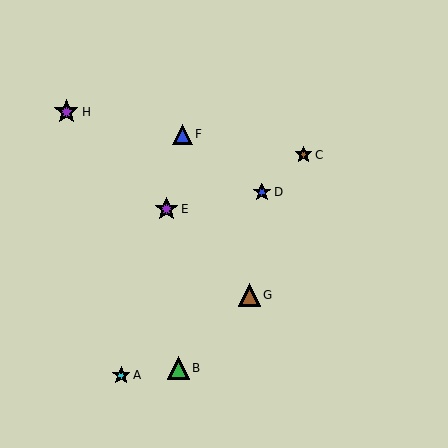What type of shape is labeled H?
Shape H is a purple star.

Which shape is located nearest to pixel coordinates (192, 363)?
The green triangle (labeled B) at (178, 368) is nearest to that location.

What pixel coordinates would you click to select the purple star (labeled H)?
Click at (66, 112) to select the purple star H.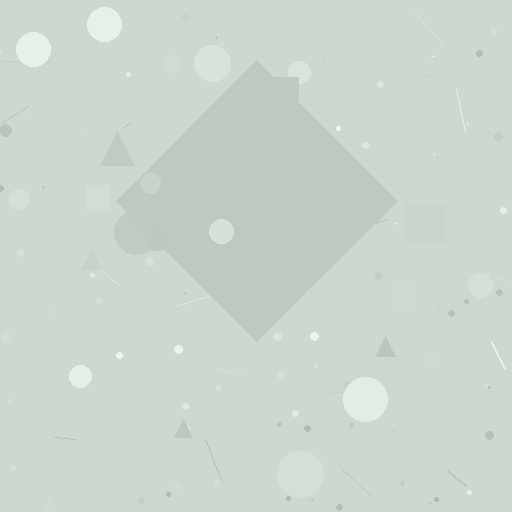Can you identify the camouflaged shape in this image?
The camouflaged shape is a diamond.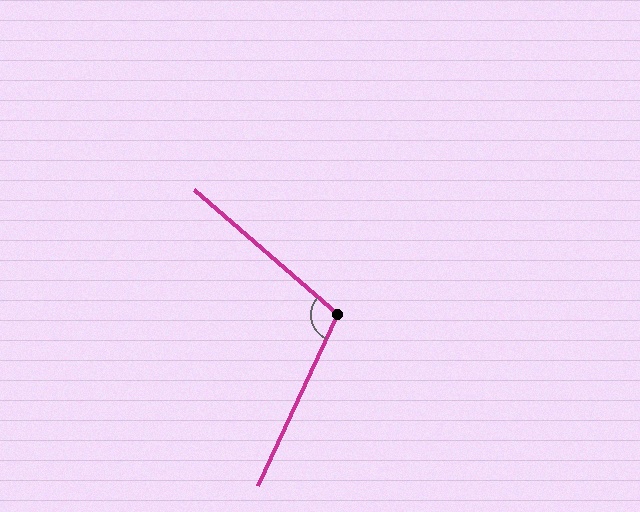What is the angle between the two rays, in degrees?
Approximately 106 degrees.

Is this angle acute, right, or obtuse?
It is obtuse.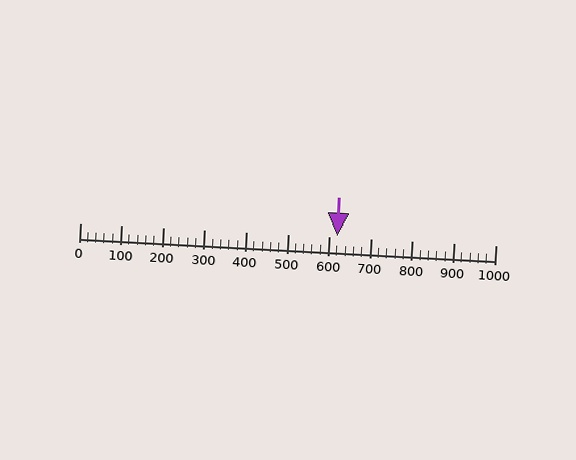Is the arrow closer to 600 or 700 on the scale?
The arrow is closer to 600.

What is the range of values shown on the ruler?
The ruler shows values from 0 to 1000.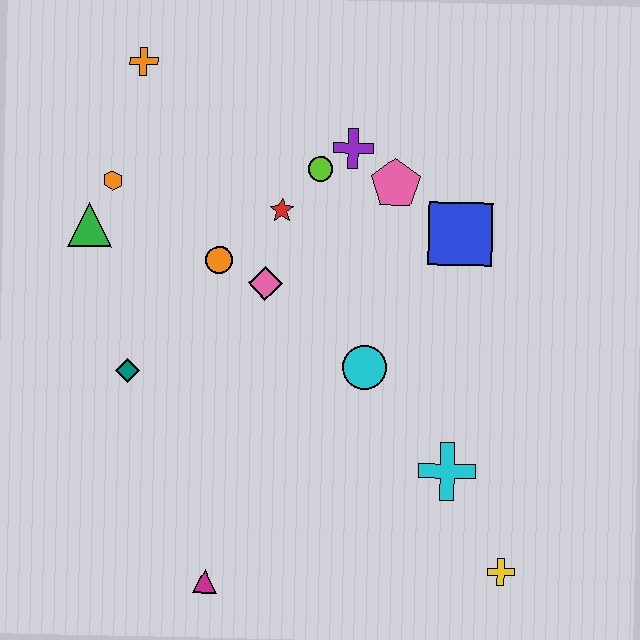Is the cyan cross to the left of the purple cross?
No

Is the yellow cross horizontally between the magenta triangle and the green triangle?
No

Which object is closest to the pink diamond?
The orange circle is closest to the pink diamond.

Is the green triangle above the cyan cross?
Yes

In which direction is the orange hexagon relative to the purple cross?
The orange hexagon is to the left of the purple cross.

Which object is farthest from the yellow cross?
The orange cross is farthest from the yellow cross.